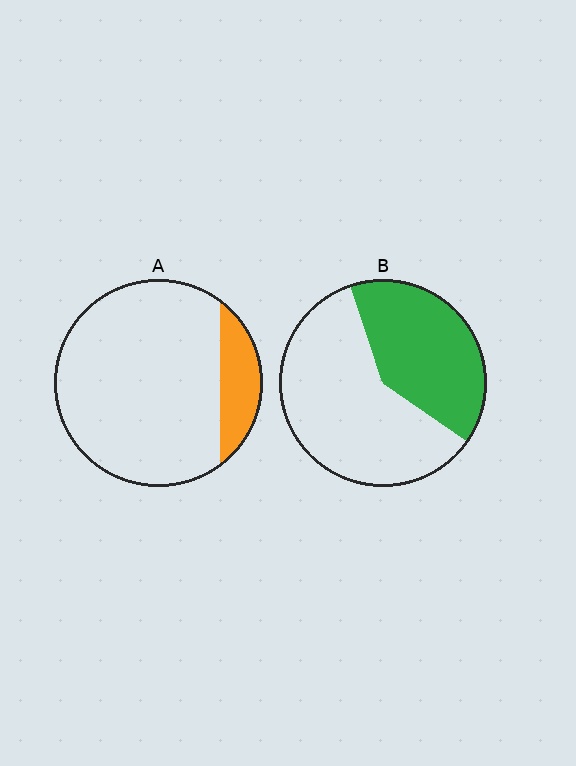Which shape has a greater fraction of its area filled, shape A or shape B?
Shape B.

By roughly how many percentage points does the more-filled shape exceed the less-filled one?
By roughly 25 percentage points (B over A).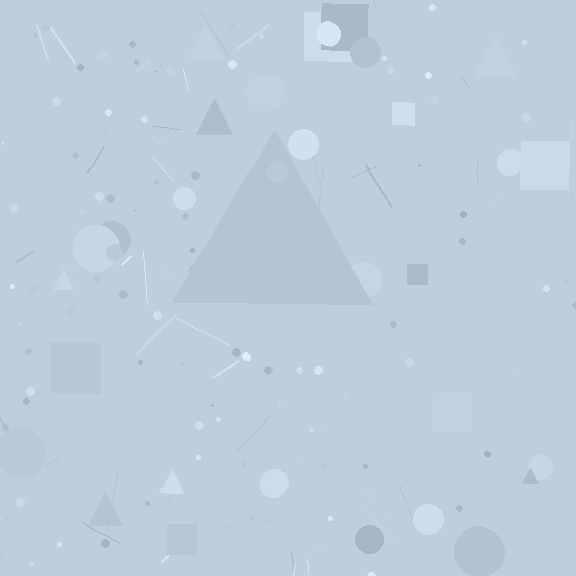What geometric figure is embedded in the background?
A triangle is embedded in the background.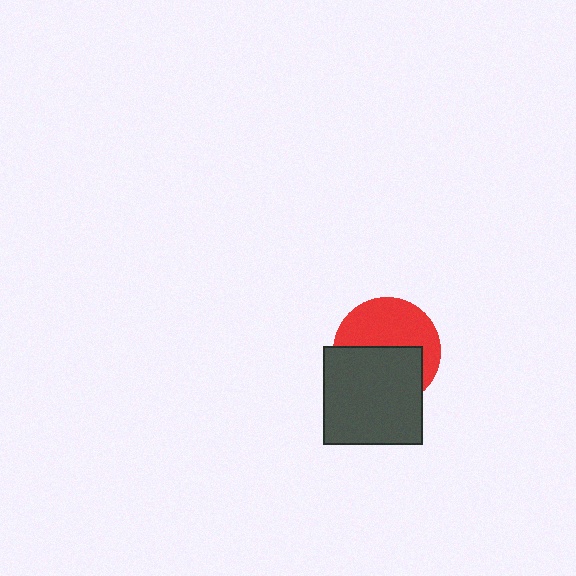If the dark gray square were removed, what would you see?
You would see the complete red circle.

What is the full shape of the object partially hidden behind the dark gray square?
The partially hidden object is a red circle.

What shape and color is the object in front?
The object in front is a dark gray square.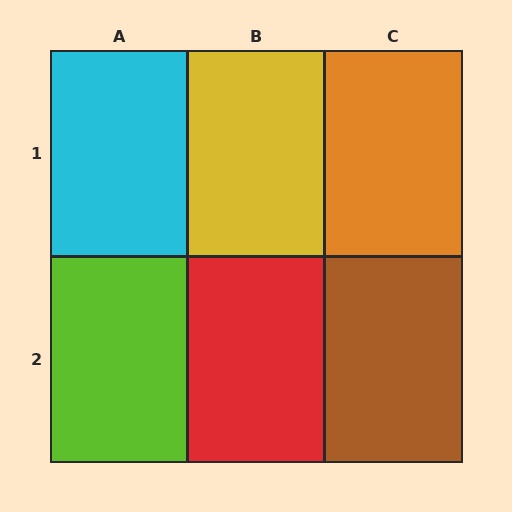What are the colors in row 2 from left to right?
Lime, red, brown.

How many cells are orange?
1 cell is orange.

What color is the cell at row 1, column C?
Orange.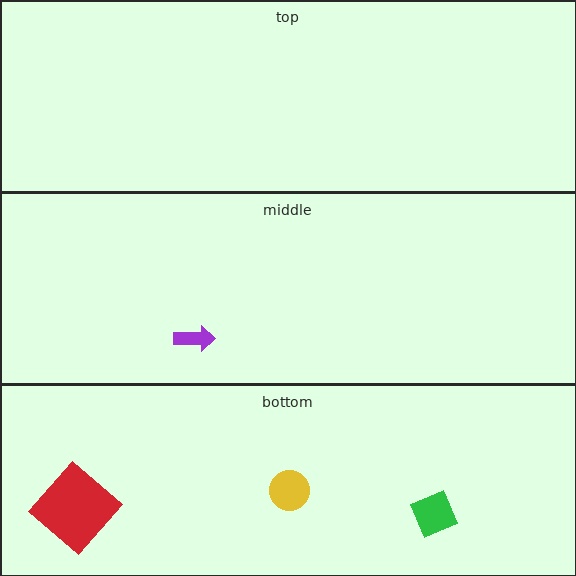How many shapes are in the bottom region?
3.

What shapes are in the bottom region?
The red diamond, the green diamond, the yellow circle.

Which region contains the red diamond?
The bottom region.